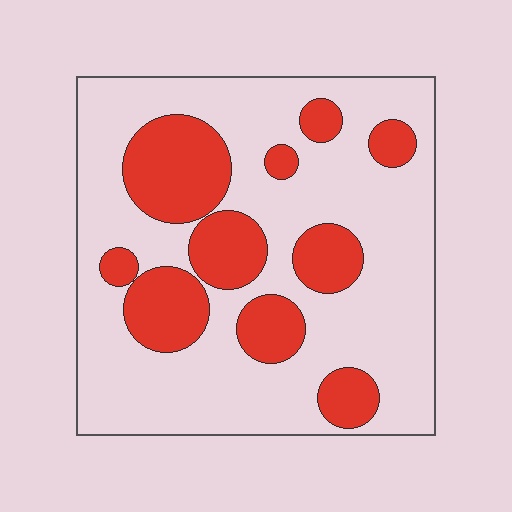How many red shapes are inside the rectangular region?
10.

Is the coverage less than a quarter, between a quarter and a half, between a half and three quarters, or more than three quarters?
Between a quarter and a half.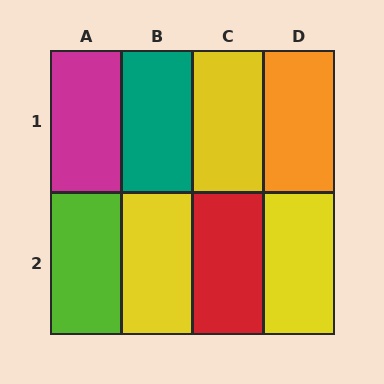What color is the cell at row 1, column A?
Magenta.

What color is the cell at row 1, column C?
Yellow.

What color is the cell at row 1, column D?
Orange.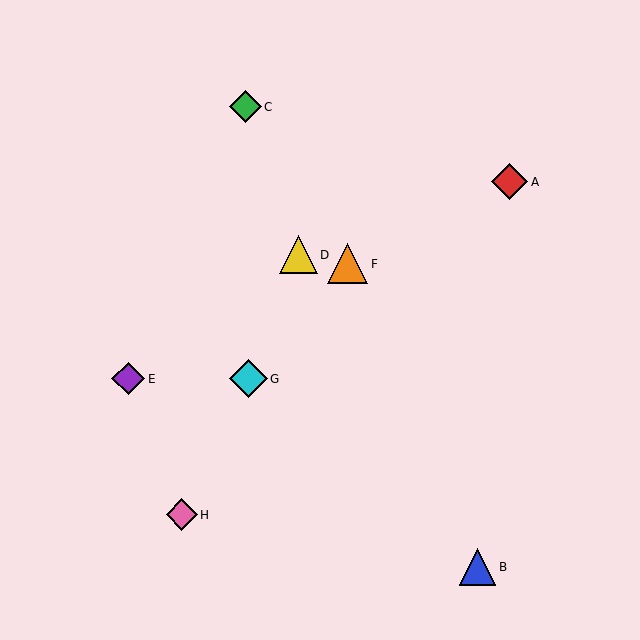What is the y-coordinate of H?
Object H is at y≈515.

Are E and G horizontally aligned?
Yes, both are at y≈379.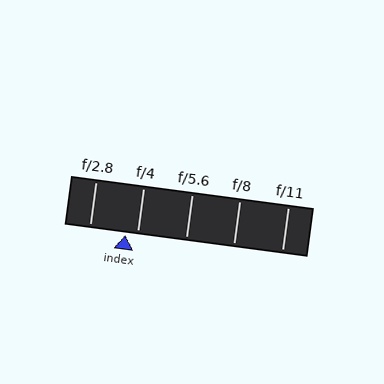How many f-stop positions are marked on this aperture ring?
There are 5 f-stop positions marked.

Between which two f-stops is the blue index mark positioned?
The index mark is between f/2.8 and f/4.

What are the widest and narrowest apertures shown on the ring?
The widest aperture shown is f/2.8 and the narrowest is f/11.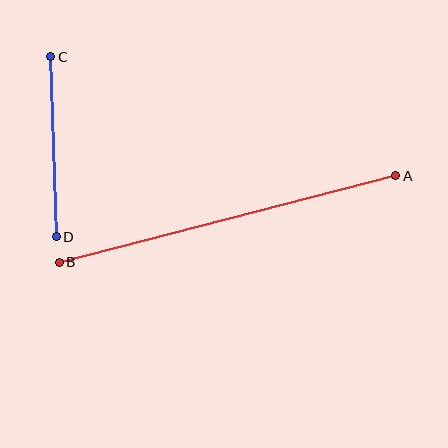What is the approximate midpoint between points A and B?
The midpoint is at approximately (228, 219) pixels.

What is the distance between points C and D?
The distance is approximately 180 pixels.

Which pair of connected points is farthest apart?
Points A and B are farthest apart.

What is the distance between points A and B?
The distance is approximately 347 pixels.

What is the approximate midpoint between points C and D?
The midpoint is at approximately (54, 147) pixels.